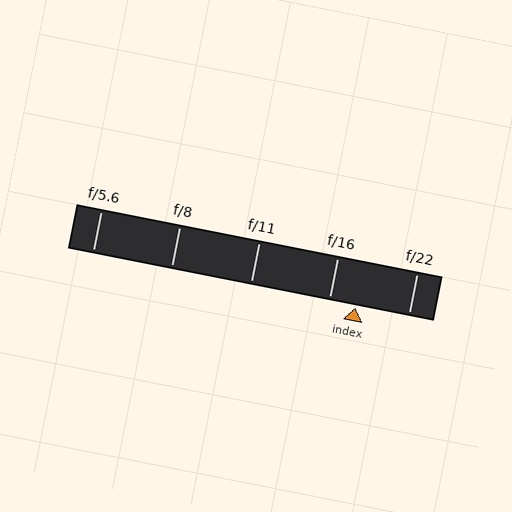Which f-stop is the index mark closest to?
The index mark is closest to f/16.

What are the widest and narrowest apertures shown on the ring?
The widest aperture shown is f/5.6 and the narrowest is f/22.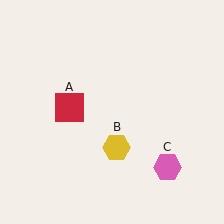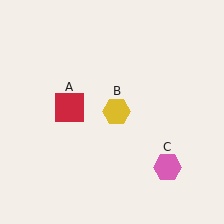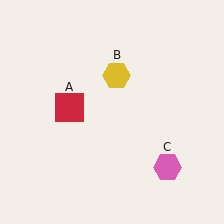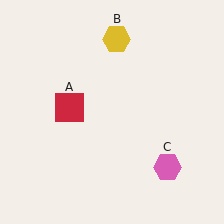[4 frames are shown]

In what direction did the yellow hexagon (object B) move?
The yellow hexagon (object B) moved up.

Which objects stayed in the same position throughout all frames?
Red square (object A) and pink hexagon (object C) remained stationary.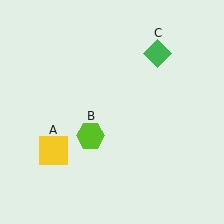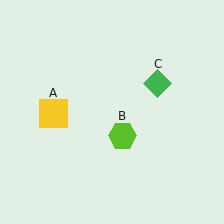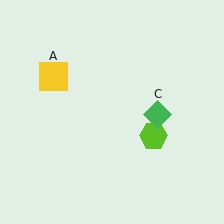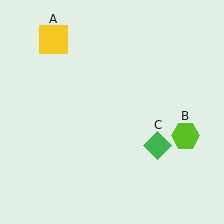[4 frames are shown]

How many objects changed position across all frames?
3 objects changed position: yellow square (object A), lime hexagon (object B), green diamond (object C).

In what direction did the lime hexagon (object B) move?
The lime hexagon (object B) moved right.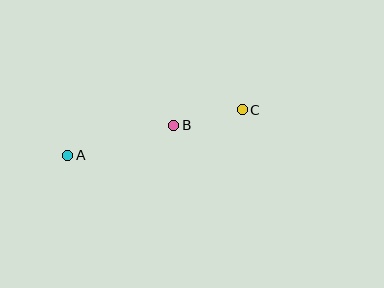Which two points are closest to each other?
Points B and C are closest to each other.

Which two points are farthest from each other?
Points A and C are farthest from each other.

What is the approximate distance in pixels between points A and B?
The distance between A and B is approximately 110 pixels.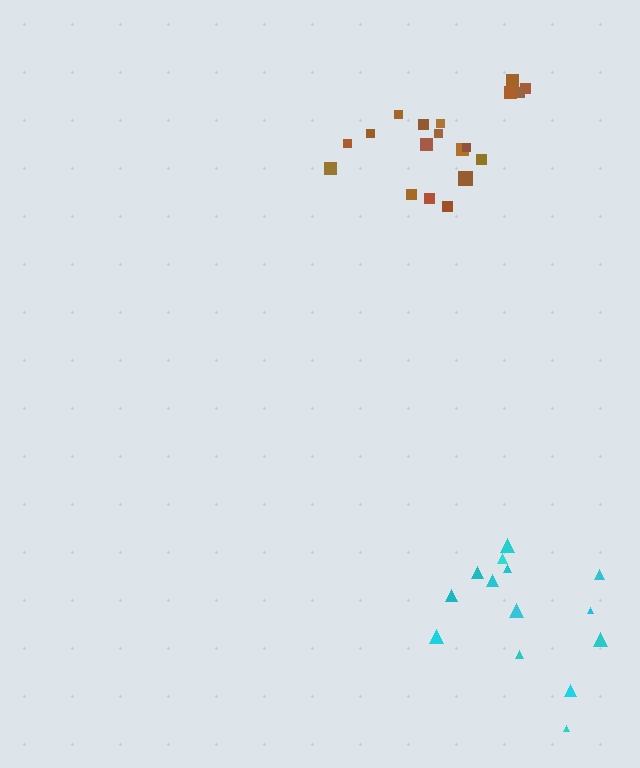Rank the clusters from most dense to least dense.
brown, cyan.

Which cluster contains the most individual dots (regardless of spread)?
Brown (19).